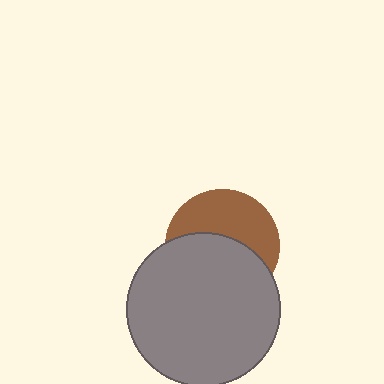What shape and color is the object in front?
The object in front is a gray circle.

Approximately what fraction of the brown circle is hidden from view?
Roughly 54% of the brown circle is hidden behind the gray circle.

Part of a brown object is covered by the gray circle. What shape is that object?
It is a circle.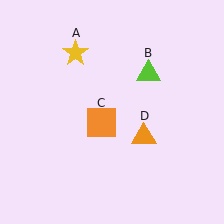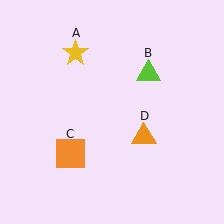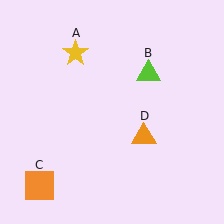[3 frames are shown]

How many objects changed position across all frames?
1 object changed position: orange square (object C).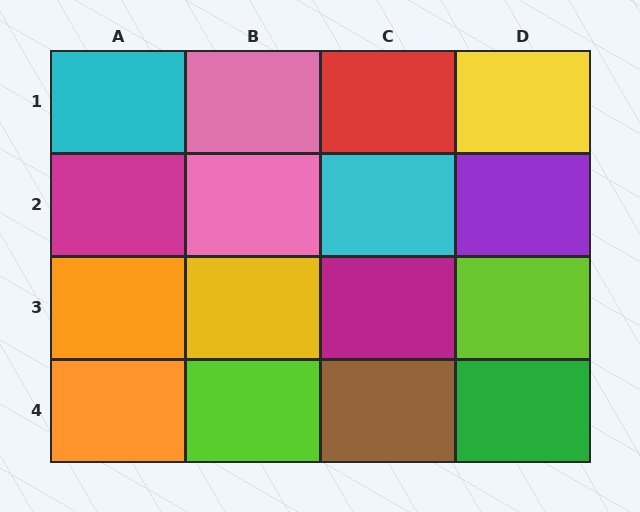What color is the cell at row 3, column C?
Magenta.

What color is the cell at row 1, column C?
Red.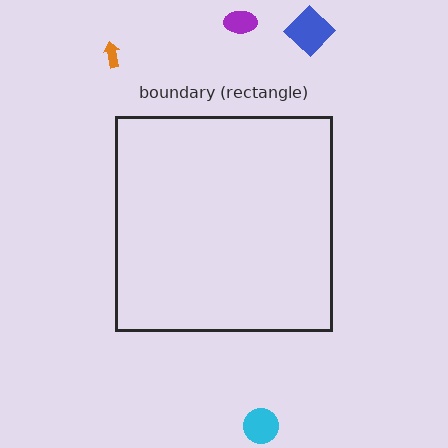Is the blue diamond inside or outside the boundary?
Outside.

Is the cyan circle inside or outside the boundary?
Outside.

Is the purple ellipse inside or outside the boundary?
Outside.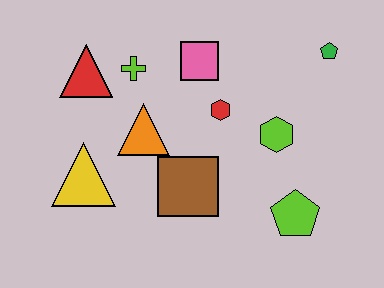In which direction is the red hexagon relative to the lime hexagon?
The red hexagon is to the left of the lime hexagon.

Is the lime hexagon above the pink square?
No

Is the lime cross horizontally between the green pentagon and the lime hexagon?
No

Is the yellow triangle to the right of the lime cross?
No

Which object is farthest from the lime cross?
The lime pentagon is farthest from the lime cross.